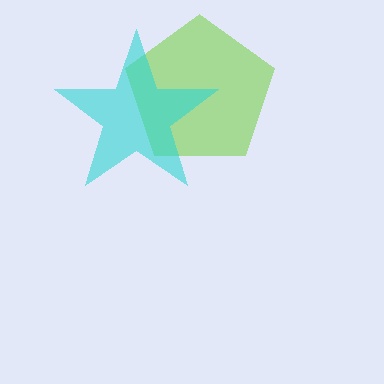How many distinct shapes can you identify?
There are 2 distinct shapes: a lime pentagon, a cyan star.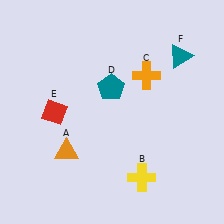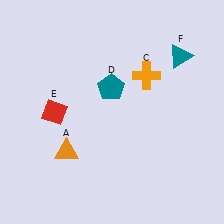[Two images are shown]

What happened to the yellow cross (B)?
The yellow cross (B) was removed in Image 2. It was in the bottom-right area of Image 1.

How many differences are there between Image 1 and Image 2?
There is 1 difference between the two images.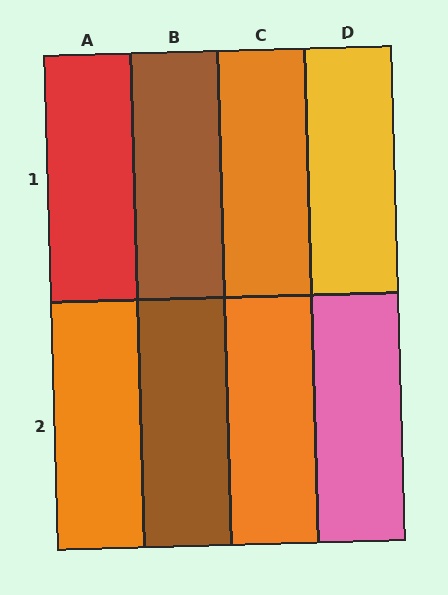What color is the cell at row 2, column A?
Orange.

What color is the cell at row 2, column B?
Brown.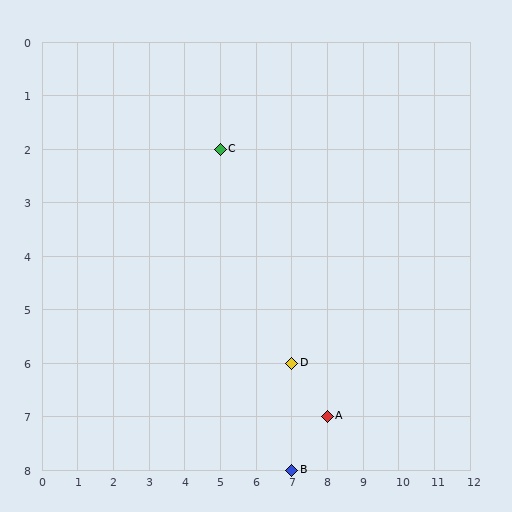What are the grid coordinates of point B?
Point B is at grid coordinates (7, 8).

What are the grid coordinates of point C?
Point C is at grid coordinates (5, 2).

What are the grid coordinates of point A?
Point A is at grid coordinates (8, 7).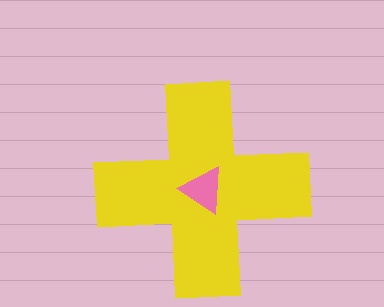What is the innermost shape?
The pink triangle.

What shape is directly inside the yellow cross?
The pink triangle.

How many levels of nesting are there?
2.